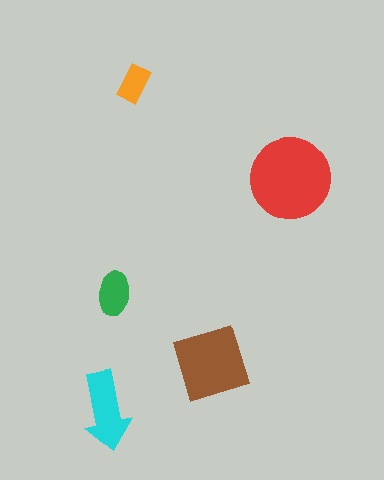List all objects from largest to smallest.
The red circle, the brown diamond, the cyan arrow, the green ellipse, the orange rectangle.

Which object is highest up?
The orange rectangle is topmost.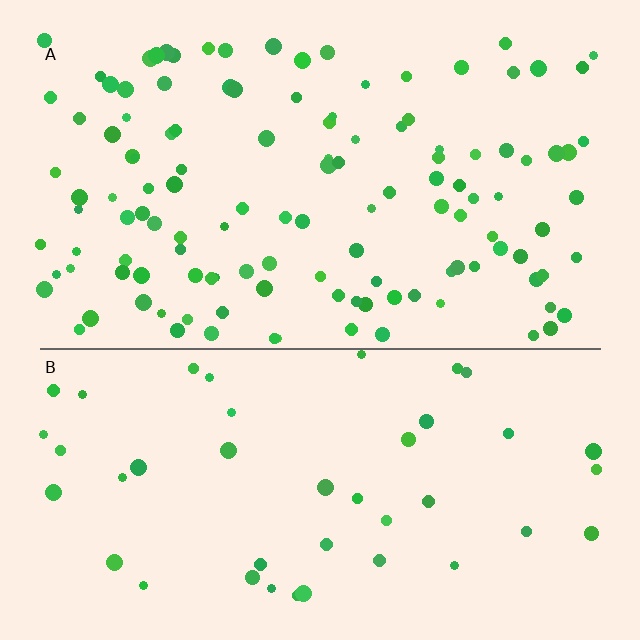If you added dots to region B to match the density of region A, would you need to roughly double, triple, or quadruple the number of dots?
Approximately triple.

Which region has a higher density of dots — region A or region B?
A (the top).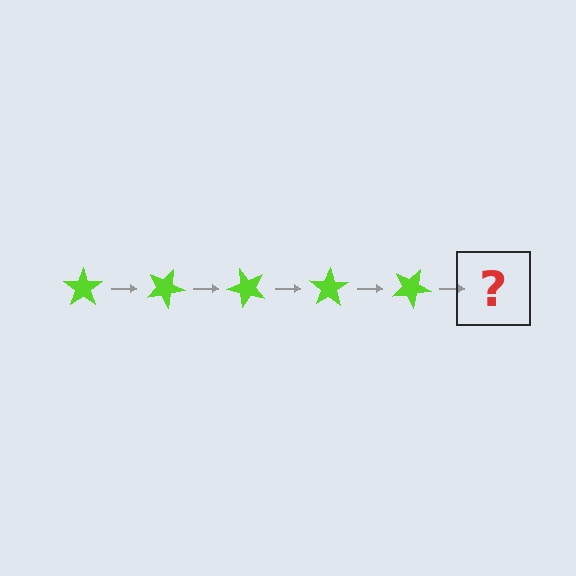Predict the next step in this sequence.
The next step is a lime star rotated 125 degrees.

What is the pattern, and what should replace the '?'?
The pattern is that the star rotates 25 degrees each step. The '?' should be a lime star rotated 125 degrees.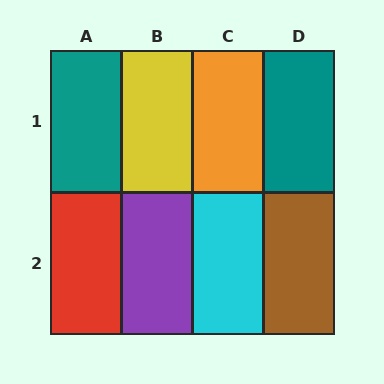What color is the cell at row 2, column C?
Cyan.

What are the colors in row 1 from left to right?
Teal, yellow, orange, teal.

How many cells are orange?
1 cell is orange.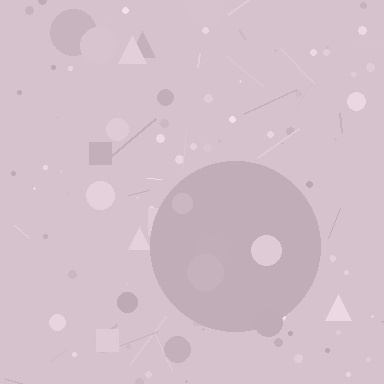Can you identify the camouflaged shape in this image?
The camouflaged shape is a circle.